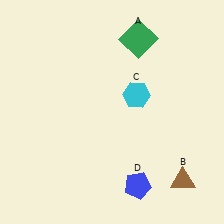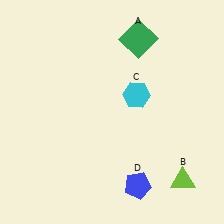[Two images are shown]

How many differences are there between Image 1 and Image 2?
There is 1 difference between the two images.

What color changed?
The triangle (B) changed from brown in Image 1 to lime in Image 2.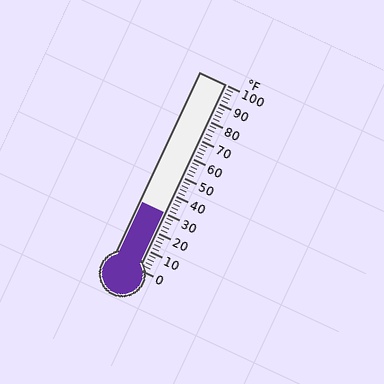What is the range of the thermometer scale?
The thermometer scale ranges from 0°F to 100°F.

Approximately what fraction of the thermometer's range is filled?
The thermometer is filled to approximately 30% of its range.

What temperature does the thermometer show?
The thermometer shows approximately 30°F.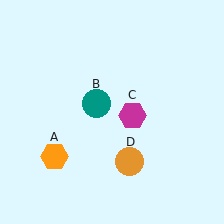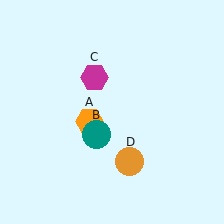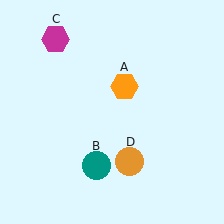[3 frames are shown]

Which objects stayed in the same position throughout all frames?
Orange circle (object D) remained stationary.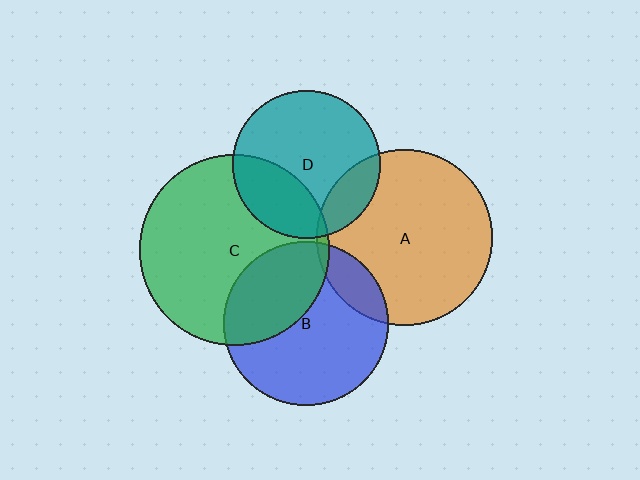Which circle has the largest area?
Circle C (green).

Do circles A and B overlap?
Yes.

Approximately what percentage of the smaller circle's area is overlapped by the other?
Approximately 15%.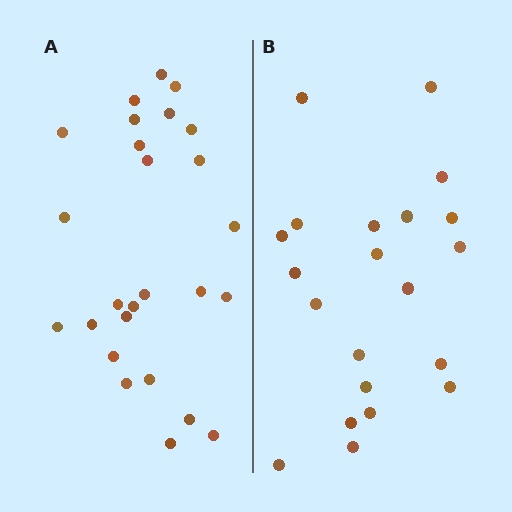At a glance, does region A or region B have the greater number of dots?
Region A (the left region) has more dots.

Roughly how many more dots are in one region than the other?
Region A has about 5 more dots than region B.